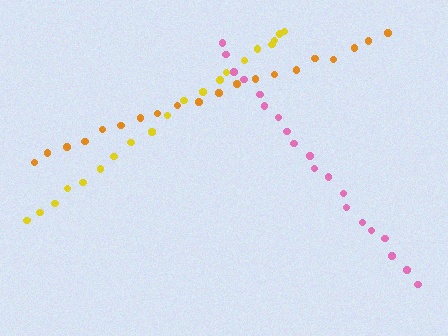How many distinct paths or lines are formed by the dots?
There are 3 distinct paths.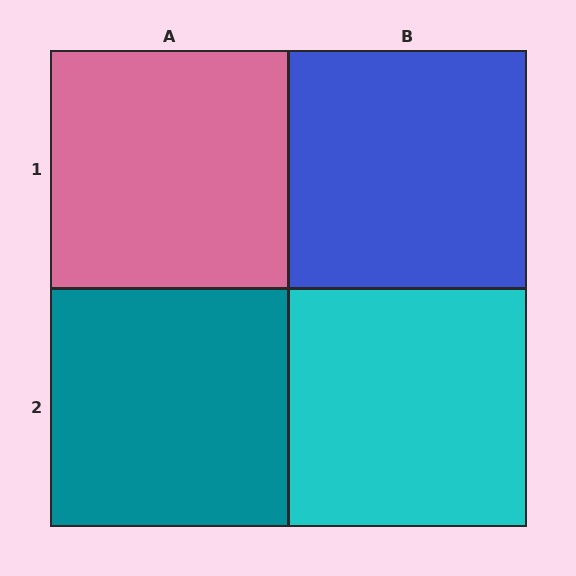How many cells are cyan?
1 cell is cyan.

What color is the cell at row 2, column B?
Cyan.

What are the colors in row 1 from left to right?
Pink, blue.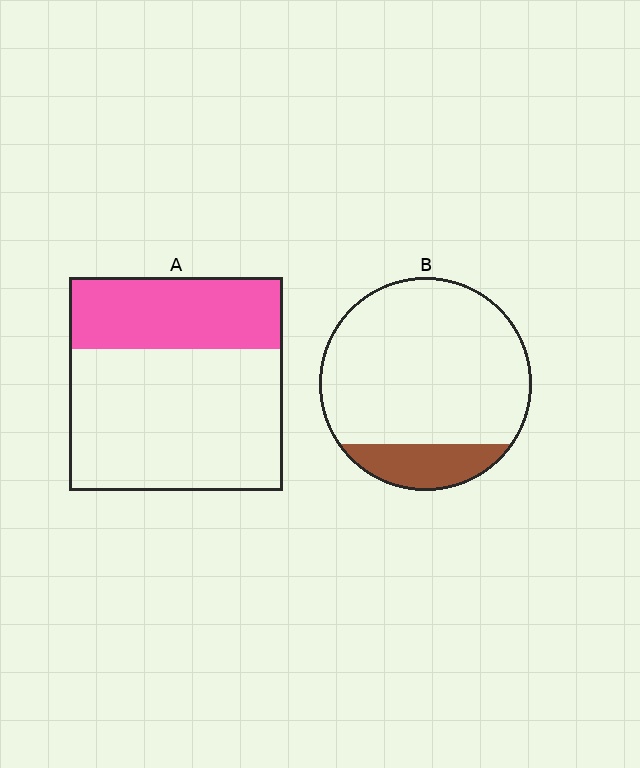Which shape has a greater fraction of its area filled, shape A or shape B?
Shape A.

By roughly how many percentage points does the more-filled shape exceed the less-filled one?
By roughly 15 percentage points (A over B).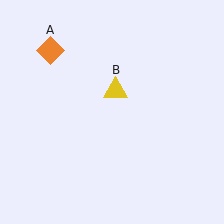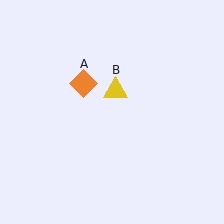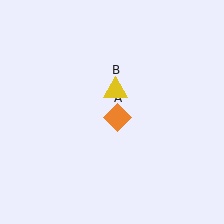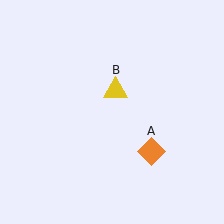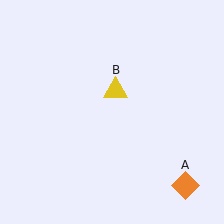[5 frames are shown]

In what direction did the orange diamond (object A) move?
The orange diamond (object A) moved down and to the right.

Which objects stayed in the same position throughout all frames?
Yellow triangle (object B) remained stationary.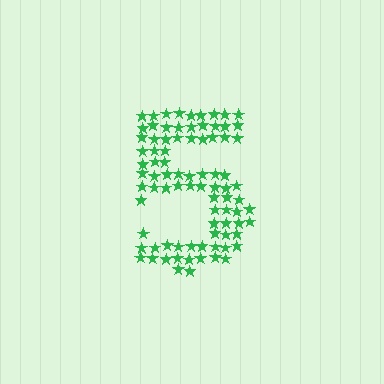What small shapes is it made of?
It is made of small stars.